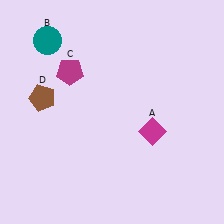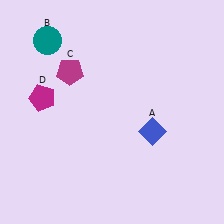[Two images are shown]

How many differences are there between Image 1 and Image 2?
There are 2 differences between the two images.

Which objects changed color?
A changed from magenta to blue. D changed from brown to magenta.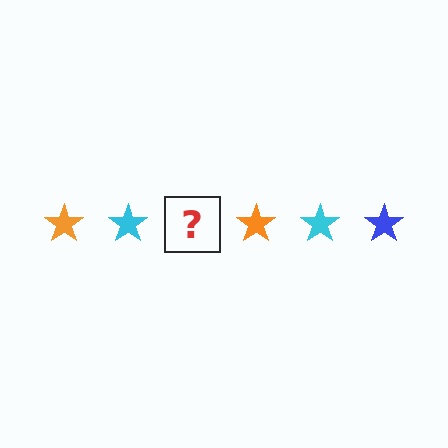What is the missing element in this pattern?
The missing element is a blue star.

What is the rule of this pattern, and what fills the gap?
The rule is that the pattern cycles through orange, cyan, blue stars. The gap should be filled with a blue star.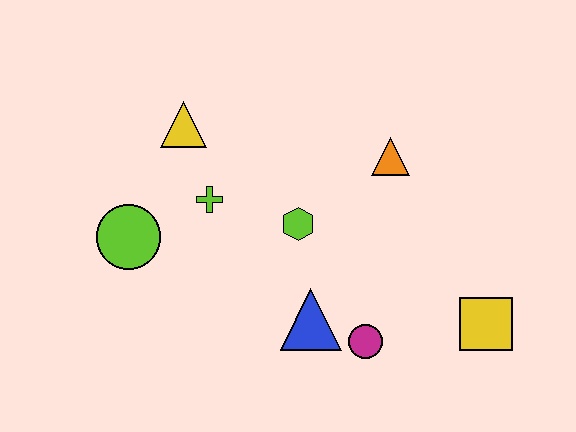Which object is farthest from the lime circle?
The yellow square is farthest from the lime circle.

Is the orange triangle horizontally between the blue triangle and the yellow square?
Yes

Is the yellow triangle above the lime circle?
Yes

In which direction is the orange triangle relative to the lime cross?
The orange triangle is to the right of the lime cross.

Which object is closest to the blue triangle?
The magenta circle is closest to the blue triangle.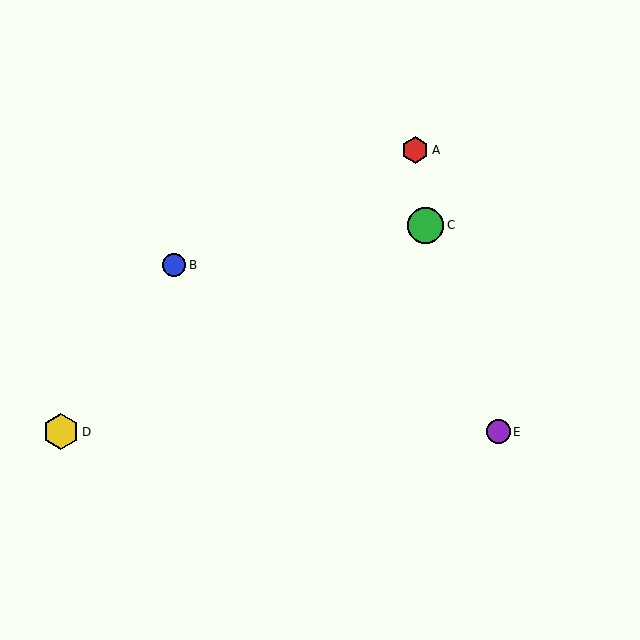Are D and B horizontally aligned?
No, D is at y≈432 and B is at y≈265.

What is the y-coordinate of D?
Object D is at y≈432.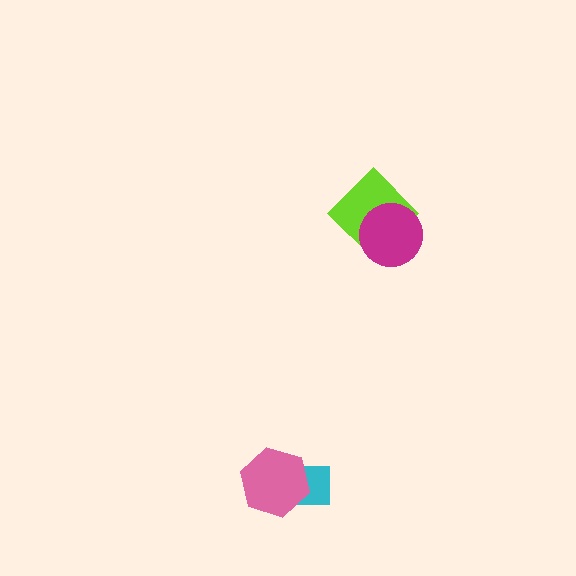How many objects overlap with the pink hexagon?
1 object overlaps with the pink hexagon.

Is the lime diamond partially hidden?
Yes, it is partially covered by another shape.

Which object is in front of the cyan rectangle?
The pink hexagon is in front of the cyan rectangle.